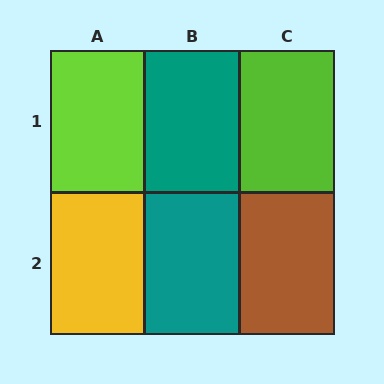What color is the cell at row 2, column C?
Brown.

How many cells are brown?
1 cell is brown.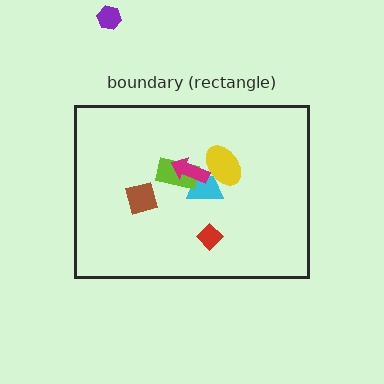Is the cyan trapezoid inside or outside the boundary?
Inside.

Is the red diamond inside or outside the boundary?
Inside.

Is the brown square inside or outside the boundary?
Inside.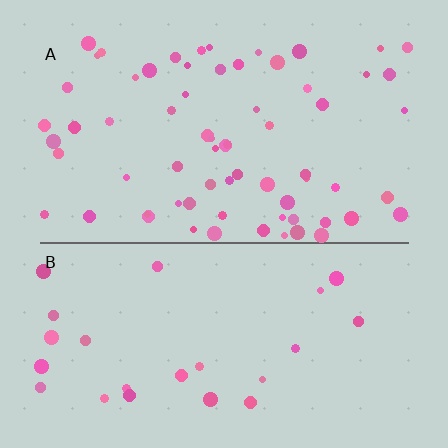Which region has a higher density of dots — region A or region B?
A (the top).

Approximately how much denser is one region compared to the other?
Approximately 2.8× — region A over region B.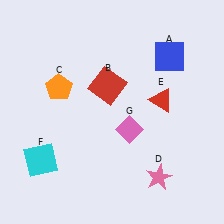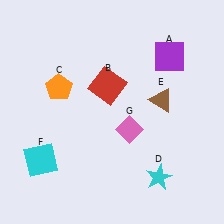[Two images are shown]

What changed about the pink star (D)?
In Image 1, D is pink. In Image 2, it changed to cyan.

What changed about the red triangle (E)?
In Image 1, E is red. In Image 2, it changed to brown.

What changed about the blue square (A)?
In Image 1, A is blue. In Image 2, it changed to purple.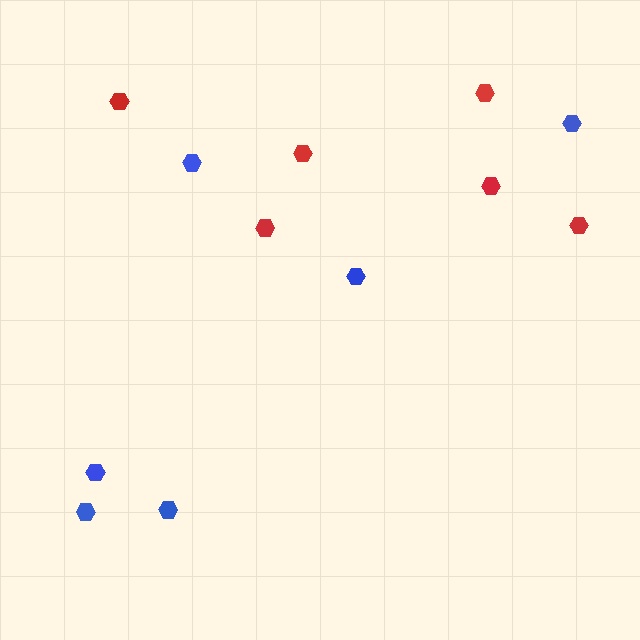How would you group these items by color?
There are 2 groups: one group of blue hexagons (6) and one group of red hexagons (6).